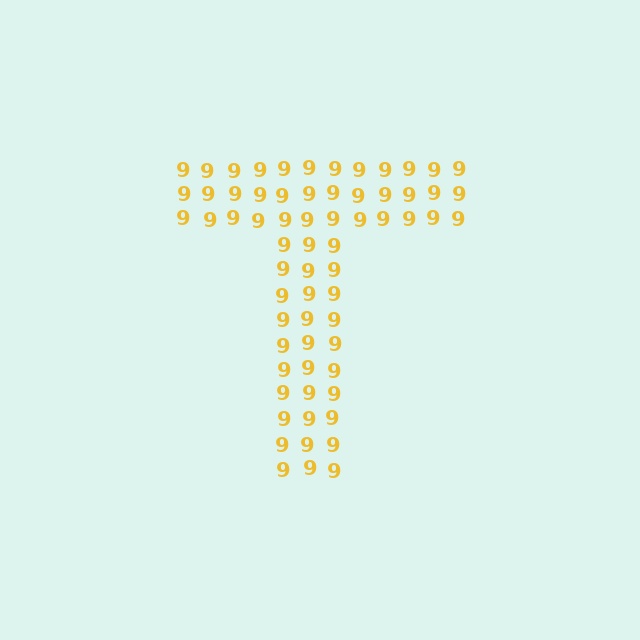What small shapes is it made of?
It is made of small digit 9's.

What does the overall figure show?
The overall figure shows the letter T.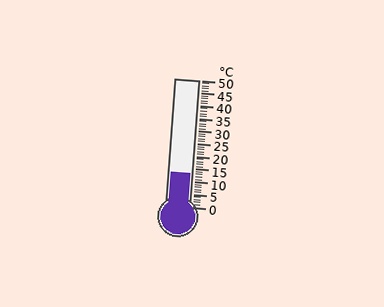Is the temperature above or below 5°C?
The temperature is above 5°C.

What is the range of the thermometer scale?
The thermometer scale ranges from 0°C to 50°C.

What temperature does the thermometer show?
The thermometer shows approximately 13°C.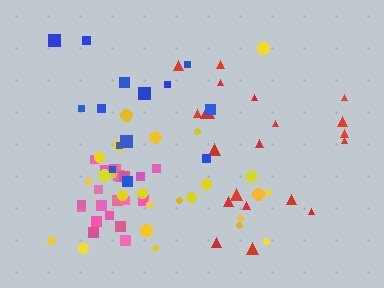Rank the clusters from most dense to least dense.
pink, yellow, red, blue.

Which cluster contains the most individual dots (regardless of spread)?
Yellow (25).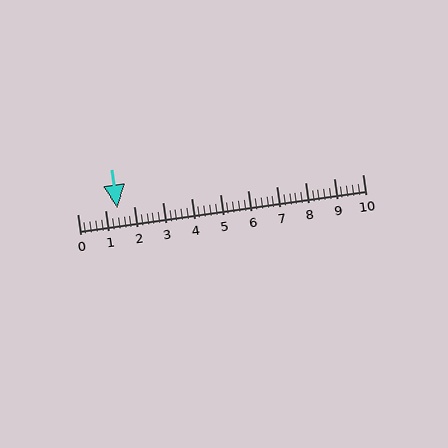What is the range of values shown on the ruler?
The ruler shows values from 0 to 10.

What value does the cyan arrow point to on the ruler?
The cyan arrow points to approximately 1.4.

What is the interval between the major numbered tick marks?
The major tick marks are spaced 1 units apart.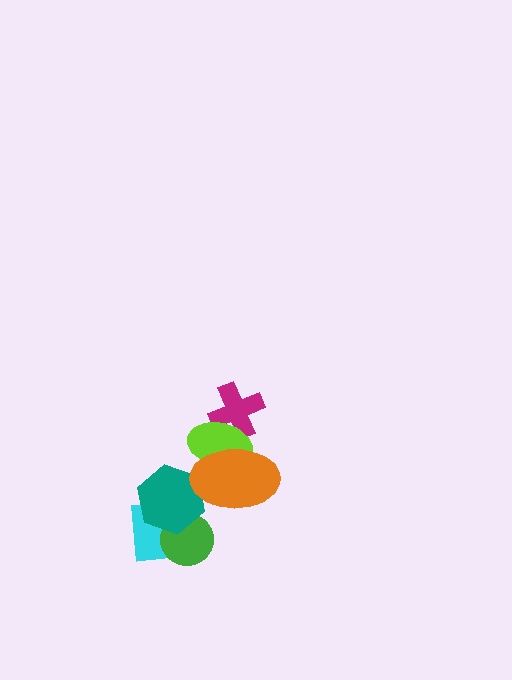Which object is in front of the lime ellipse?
The orange ellipse is in front of the lime ellipse.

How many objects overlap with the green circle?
2 objects overlap with the green circle.